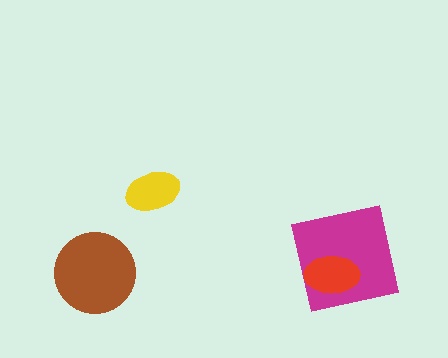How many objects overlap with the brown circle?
0 objects overlap with the brown circle.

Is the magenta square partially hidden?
Yes, it is partially covered by another shape.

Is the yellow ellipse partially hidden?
No, no other shape covers it.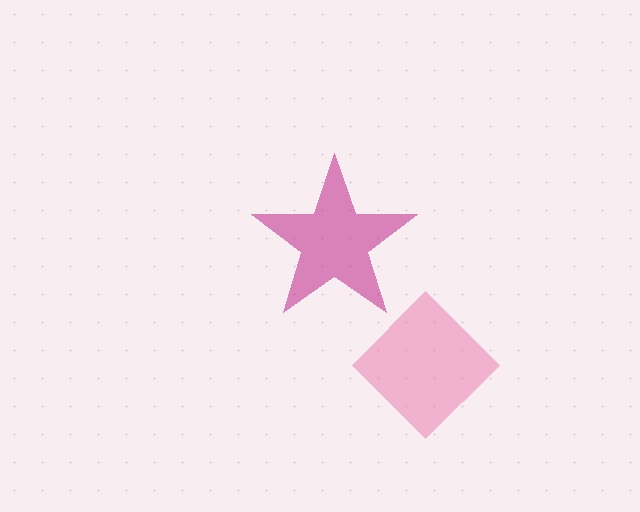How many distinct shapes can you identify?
There are 2 distinct shapes: a magenta star, a pink diamond.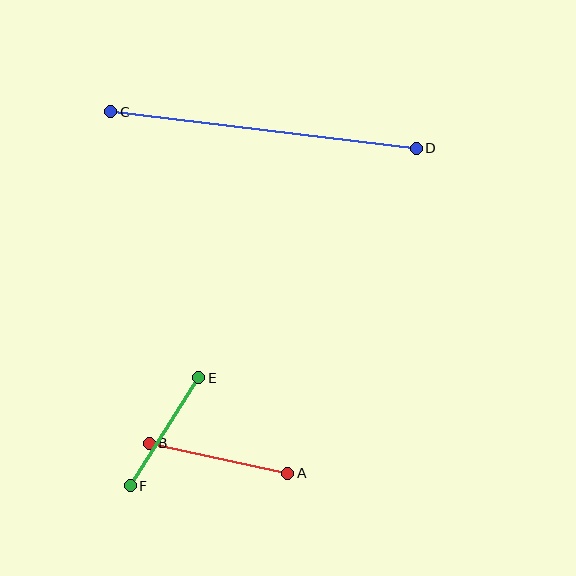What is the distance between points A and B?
The distance is approximately 142 pixels.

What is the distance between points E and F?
The distance is approximately 128 pixels.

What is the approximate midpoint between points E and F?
The midpoint is at approximately (164, 432) pixels.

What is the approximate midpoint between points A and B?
The midpoint is at approximately (219, 458) pixels.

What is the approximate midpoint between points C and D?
The midpoint is at approximately (263, 130) pixels.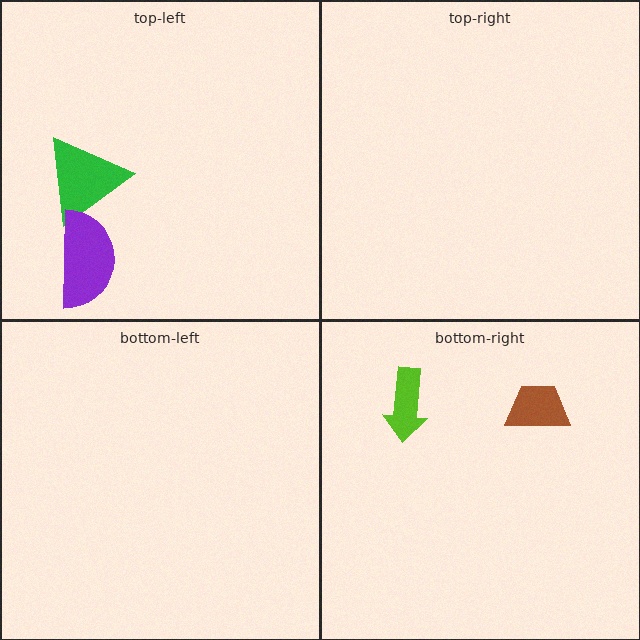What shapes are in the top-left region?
The green triangle, the purple semicircle.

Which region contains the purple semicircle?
The top-left region.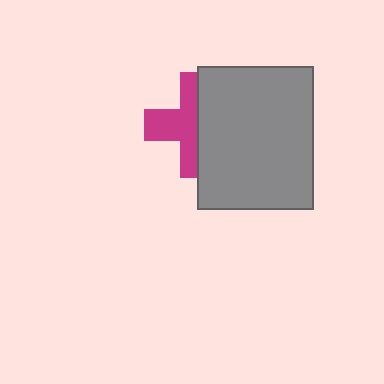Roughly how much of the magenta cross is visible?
About half of it is visible (roughly 52%).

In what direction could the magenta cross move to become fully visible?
The magenta cross could move left. That would shift it out from behind the gray rectangle entirely.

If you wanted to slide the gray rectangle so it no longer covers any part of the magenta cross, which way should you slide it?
Slide it right — that is the most direct way to separate the two shapes.